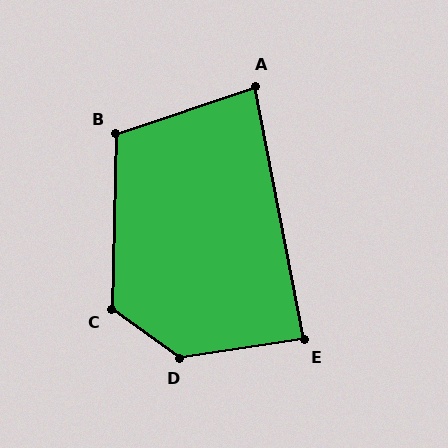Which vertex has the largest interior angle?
D, at approximately 136 degrees.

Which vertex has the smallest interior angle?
A, at approximately 82 degrees.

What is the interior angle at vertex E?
Approximately 87 degrees (approximately right).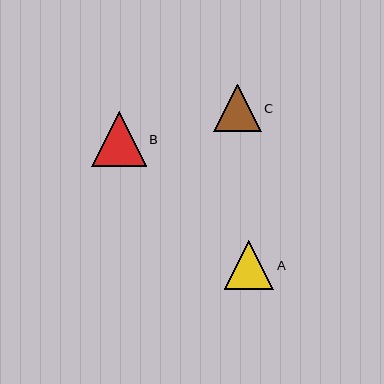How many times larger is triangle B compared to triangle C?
Triangle B is approximately 1.1 times the size of triangle C.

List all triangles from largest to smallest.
From largest to smallest: B, A, C.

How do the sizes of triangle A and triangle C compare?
Triangle A and triangle C are approximately the same size.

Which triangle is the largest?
Triangle B is the largest with a size of approximately 54 pixels.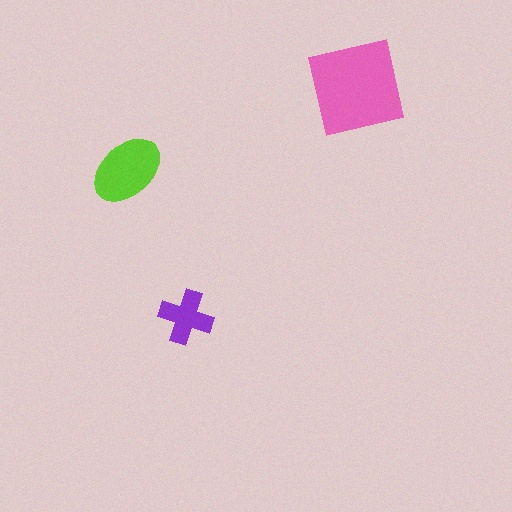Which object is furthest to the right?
The pink square is rightmost.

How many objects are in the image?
There are 3 objects in the image.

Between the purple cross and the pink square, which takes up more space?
The pink square.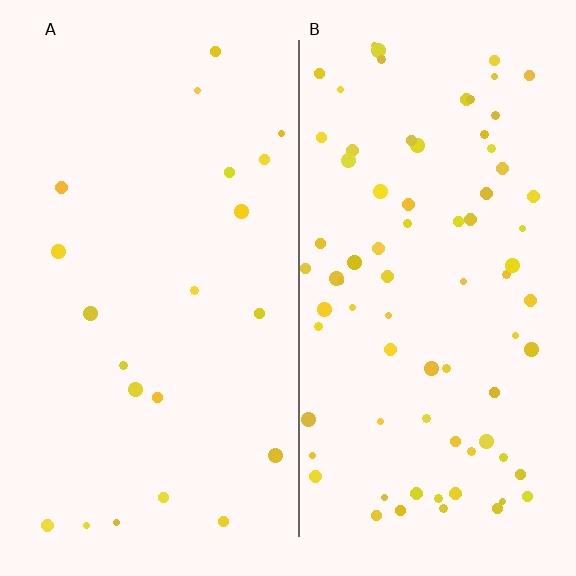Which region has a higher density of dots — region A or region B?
B (the right).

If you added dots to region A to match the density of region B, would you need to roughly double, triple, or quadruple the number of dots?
Approximately quadruple.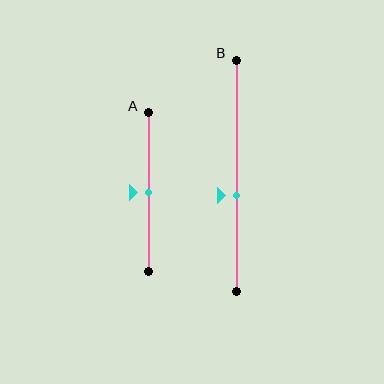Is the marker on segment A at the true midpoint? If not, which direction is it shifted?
Yes, the marker on segment A is at the true midpoint.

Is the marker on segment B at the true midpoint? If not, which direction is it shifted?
No, the marker on segment B is shifted downward by about 8% of the segment length.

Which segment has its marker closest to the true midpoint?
Segment A has its marker closest to the true midpoint.